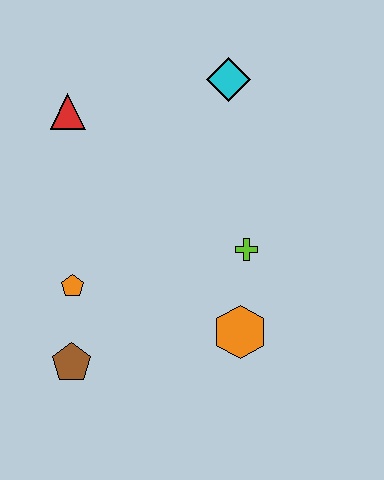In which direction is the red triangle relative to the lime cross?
The red triangle is to the left of the lime cross.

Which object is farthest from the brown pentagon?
The cyan diamond is farthest from the brown pentagon.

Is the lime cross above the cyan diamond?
No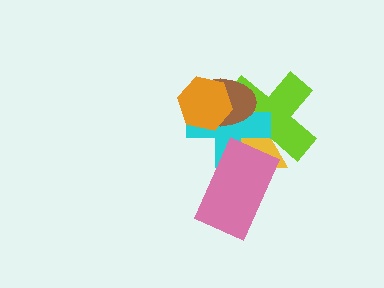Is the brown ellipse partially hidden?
Yes, it is partially covered by another shape.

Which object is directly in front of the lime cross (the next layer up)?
The yellow triangle is directly in front of the lime cross.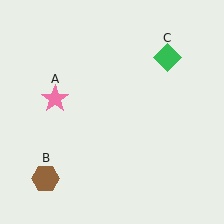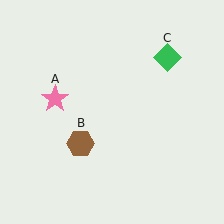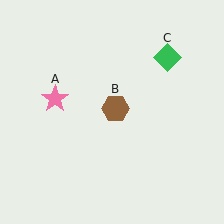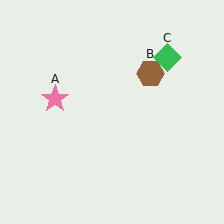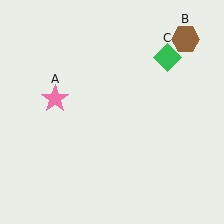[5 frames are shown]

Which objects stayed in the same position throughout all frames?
Pink star (object A) and green diamond (object C) remained stationary.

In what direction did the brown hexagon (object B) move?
The brown hexagon (object B) moved up and to the right.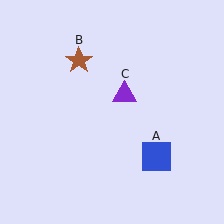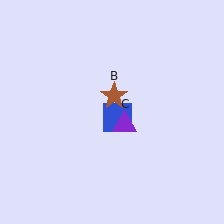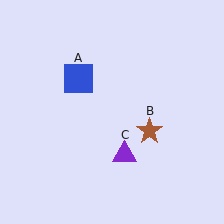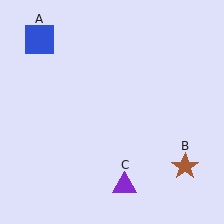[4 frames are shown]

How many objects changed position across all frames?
3 objects changed position: blue square (object A), brown star (object B), purple triangle (object C).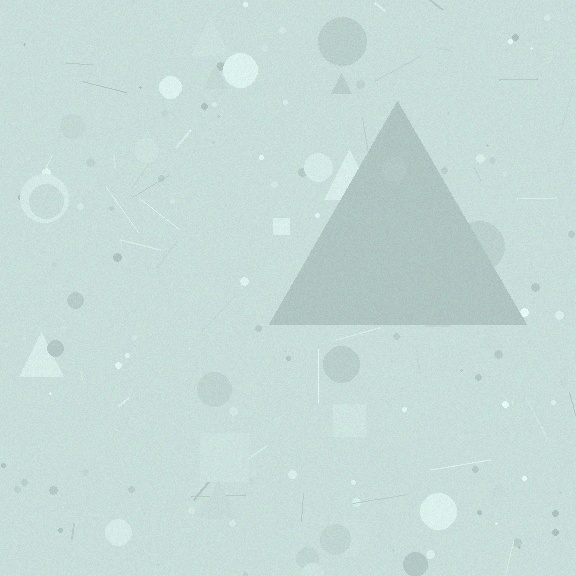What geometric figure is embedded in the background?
A triangle is embedded in the background.